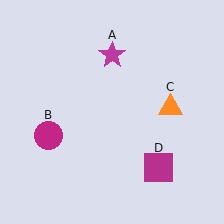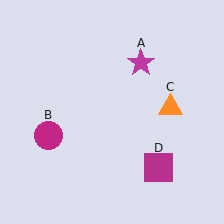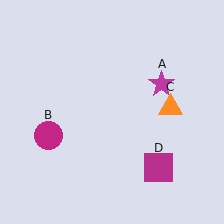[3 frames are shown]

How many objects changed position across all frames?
1 object changed position: magenta star (object A).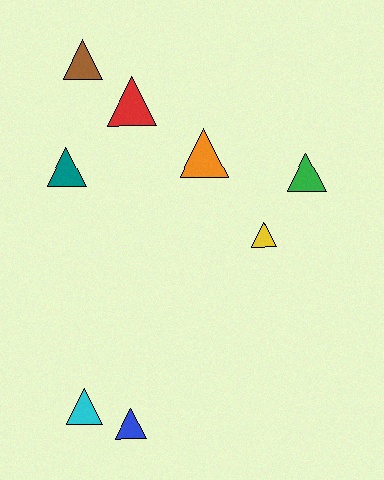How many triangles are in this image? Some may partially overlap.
There are 8 triangles.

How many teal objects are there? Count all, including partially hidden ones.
There is 1 teal object.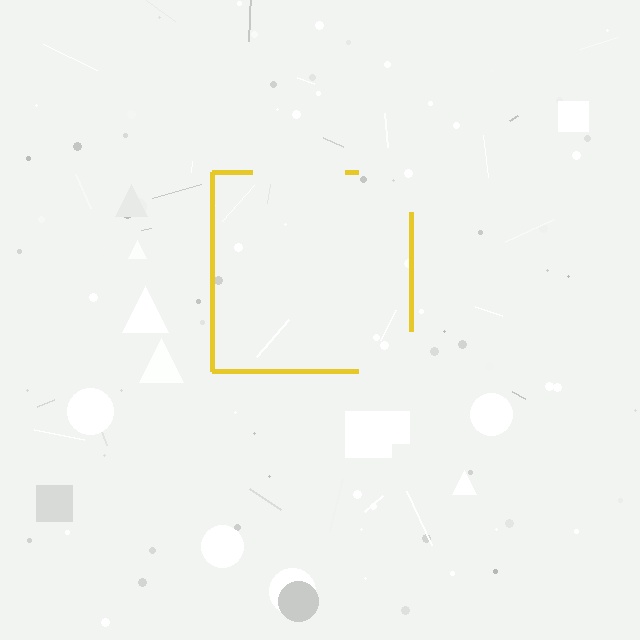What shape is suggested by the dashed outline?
The dashed outline suggests a square.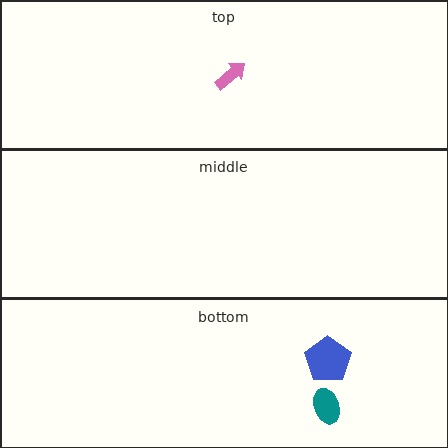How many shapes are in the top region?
1.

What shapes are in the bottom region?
The teal ellipse, the blue pentagon.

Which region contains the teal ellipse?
The bottom region.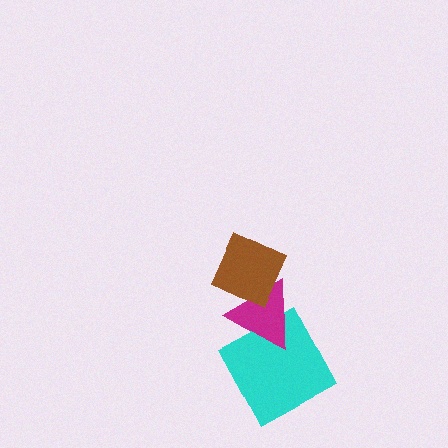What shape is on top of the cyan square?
The magenta triangle is on top of the cyan square.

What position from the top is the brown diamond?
The brown diamond is 1st from the top.